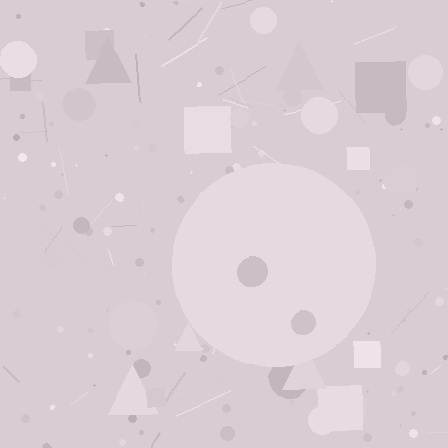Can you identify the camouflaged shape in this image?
The camouflaged shape is a circle.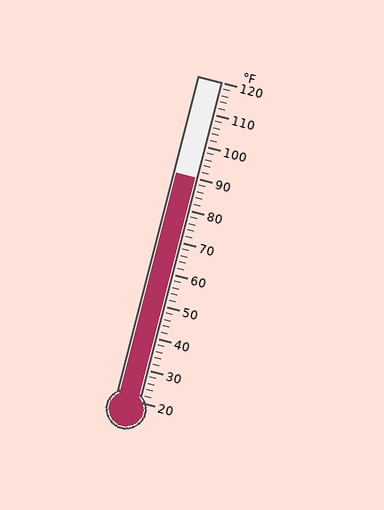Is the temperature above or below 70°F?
The temperature is above 70°F.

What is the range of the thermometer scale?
The thermometer scale ranges from 20°F to 120°F.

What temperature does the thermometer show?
The thermometer shows approximately 90°F.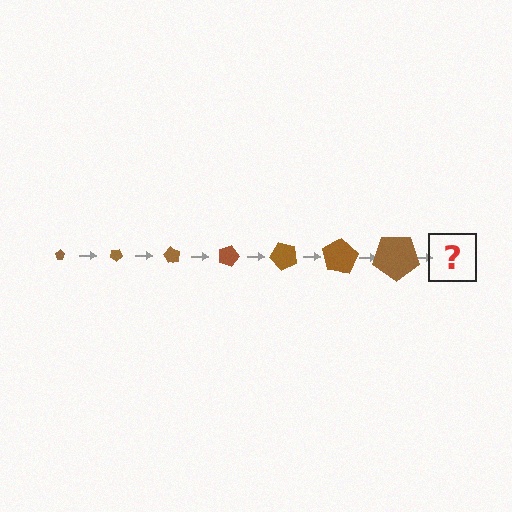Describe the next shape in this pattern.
It should be a pentagon, larger than the previous one and rotated 210 degrees from the start.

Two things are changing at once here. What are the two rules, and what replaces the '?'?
The two rules are that the pentagon grows larger each step and it rotates 30 degrees each step. The '?' should be a pentagon, larger than the previous one and rotated 210 degrees from the start.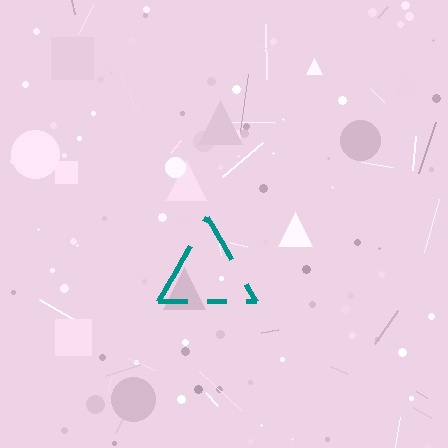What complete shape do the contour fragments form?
The contour fragments form a triangle.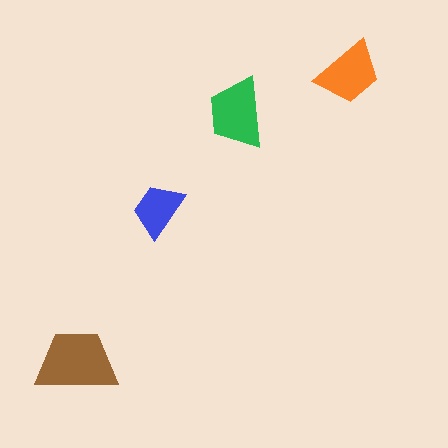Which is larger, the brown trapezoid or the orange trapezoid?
The brown one.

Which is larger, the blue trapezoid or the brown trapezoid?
The brown one.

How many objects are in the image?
There are 4 objects in the image.